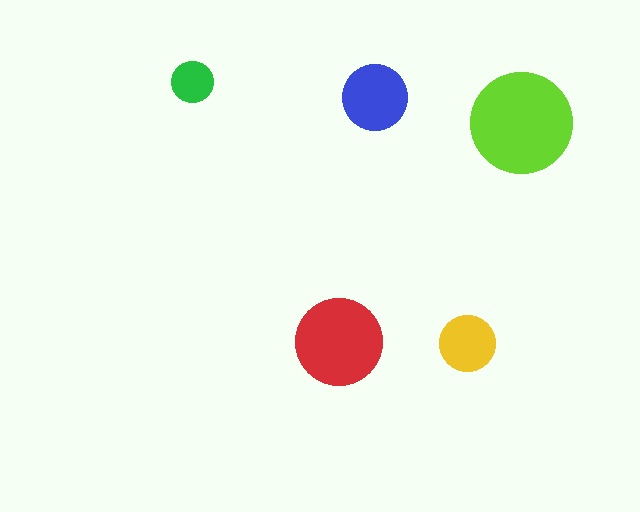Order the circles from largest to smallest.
the lime one, the red one, the blue one, the yellow one, the green one.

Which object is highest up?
The green circle is topmost.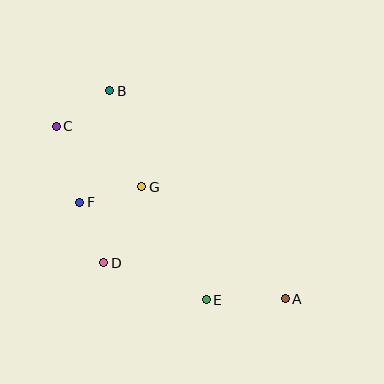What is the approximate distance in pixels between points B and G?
The distance between B and G is approximately 101 pixels.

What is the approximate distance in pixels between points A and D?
The distance between A and D is approximately 185 pixels.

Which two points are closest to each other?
Points B and C are closest to each other.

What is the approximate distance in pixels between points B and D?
The distance between B and D is approximately 172 pixels.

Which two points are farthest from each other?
Points A and C are farthest from each other.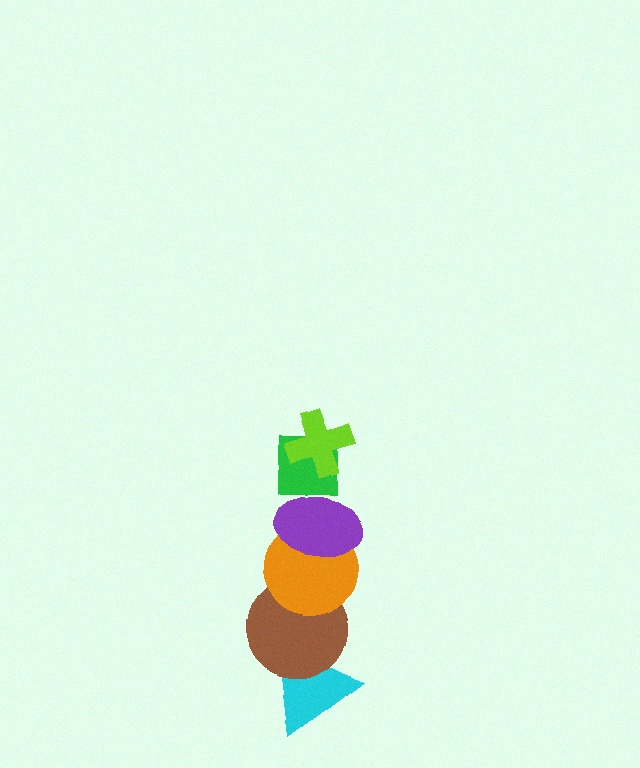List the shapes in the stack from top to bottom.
From top to bottom: the lime cross, the green square, the purple ellipse, the orange circle, the brown circle, the cyan triangle.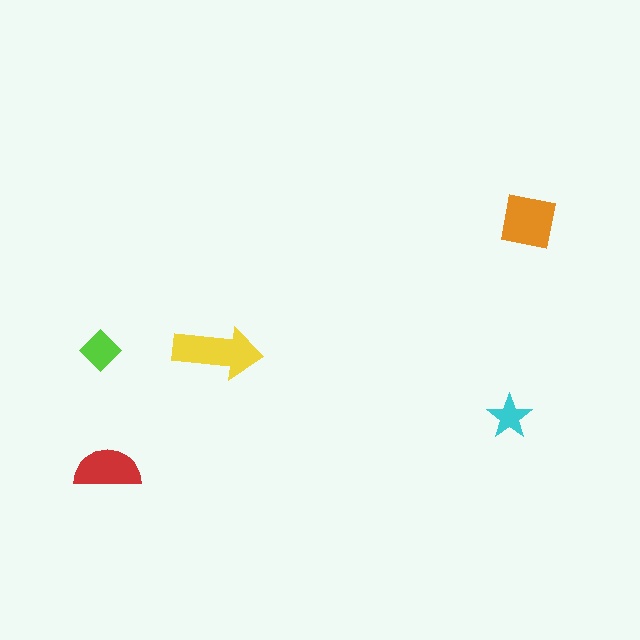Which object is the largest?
The yellow arrow.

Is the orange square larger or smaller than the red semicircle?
Larger.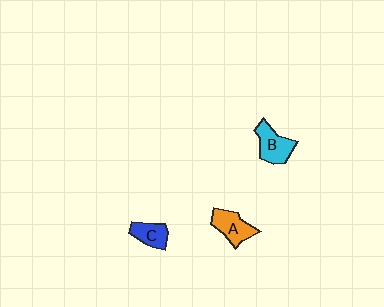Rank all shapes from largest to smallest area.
From largest to smallest: B (cyan), A (orange), C (blue).